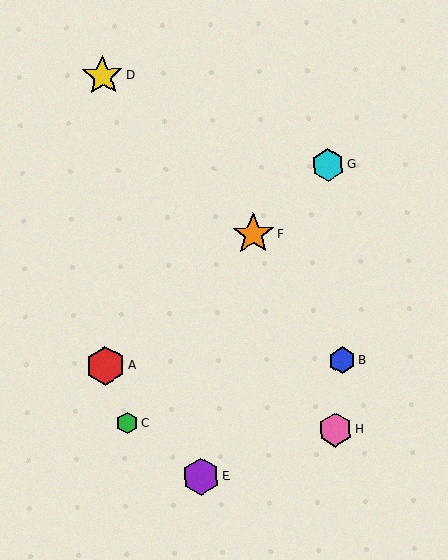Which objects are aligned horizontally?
Objects A, B are aligned horizontally.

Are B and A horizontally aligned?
Yes, both are at y≈360.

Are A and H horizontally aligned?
No, A is at y≈366 and H is at y≈430.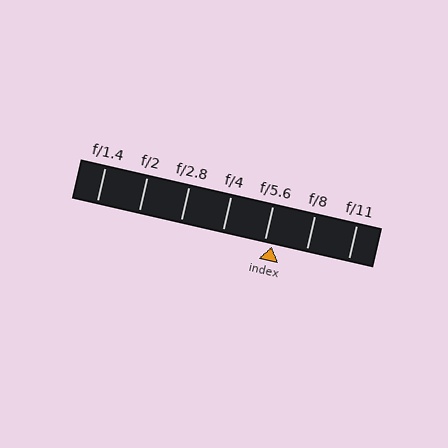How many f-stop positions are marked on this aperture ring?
There are 7 f-stop positions marked.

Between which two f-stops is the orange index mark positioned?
The index mark is between f/5.6 and f/8.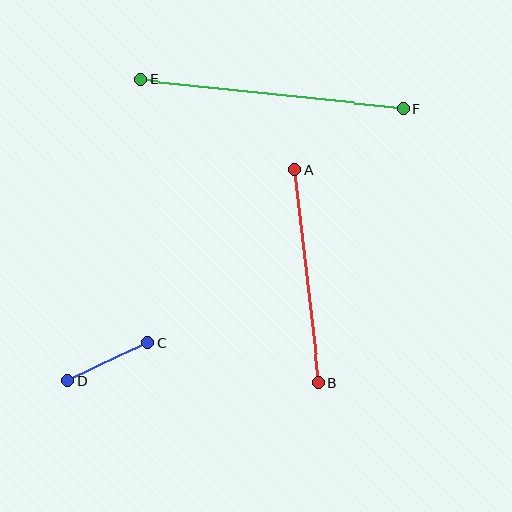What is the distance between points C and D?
The distance is approximately 88 pixels.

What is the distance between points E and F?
The distance is approximately 264 pixels.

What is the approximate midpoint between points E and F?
The midpoint is at approximately (272, 94) pixels.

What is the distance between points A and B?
The distance is approximately 215 pixels.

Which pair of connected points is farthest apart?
Points E and F are farthest apart.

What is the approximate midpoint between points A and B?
The midpoint is at approximately (307, 277) pixels.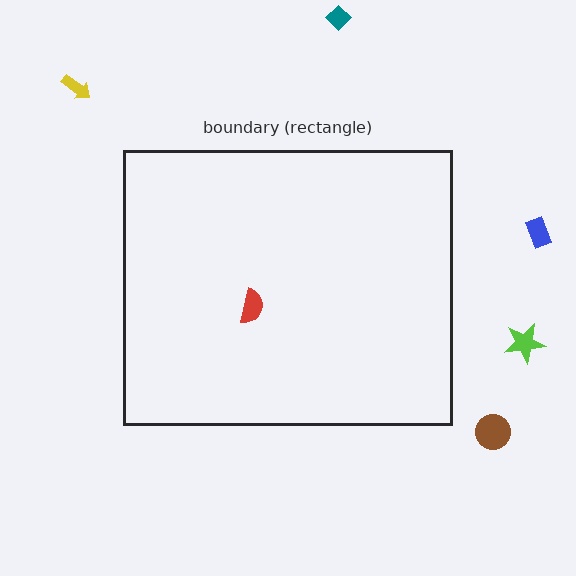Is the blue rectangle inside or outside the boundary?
Outside.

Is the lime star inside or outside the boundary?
Outside.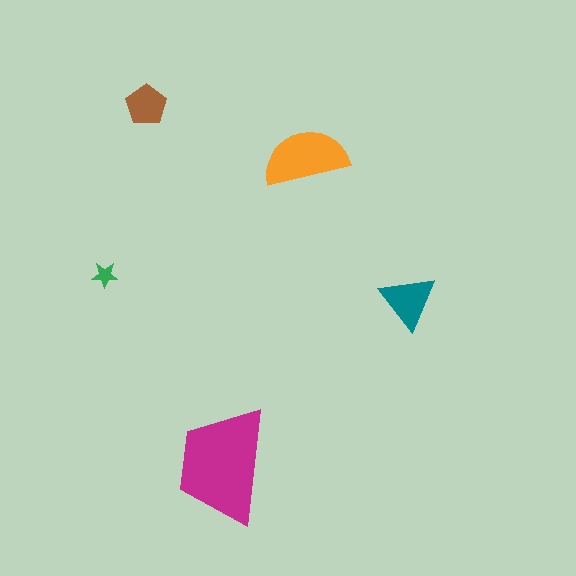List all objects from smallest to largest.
The green star, the brown pentagon, the teal triangle, the orange semicircle, the magenta trapezoid.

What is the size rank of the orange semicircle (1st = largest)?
2nd.